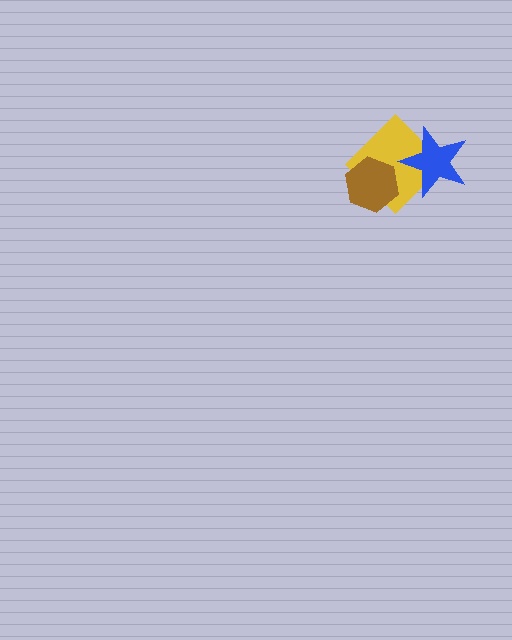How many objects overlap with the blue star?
1 object overlaps with the blue star.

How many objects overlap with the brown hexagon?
1 object overlaps with the brown hexagon.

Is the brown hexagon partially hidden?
No, no other shape covers it.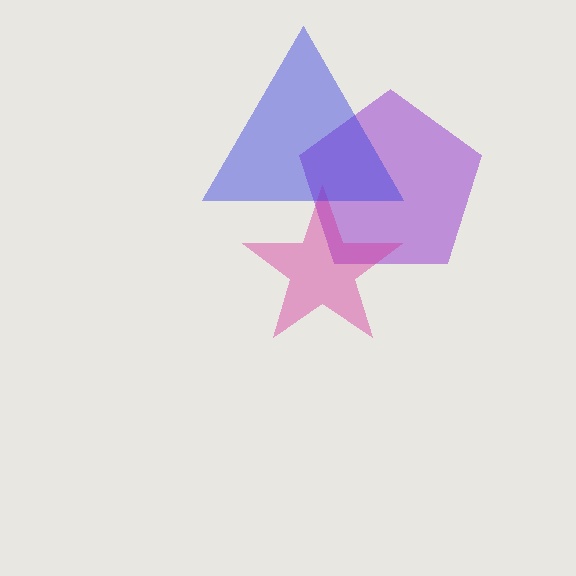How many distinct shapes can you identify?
There are 3 distinct shapes: a purple pentagon, a magenta star, a blue triangle.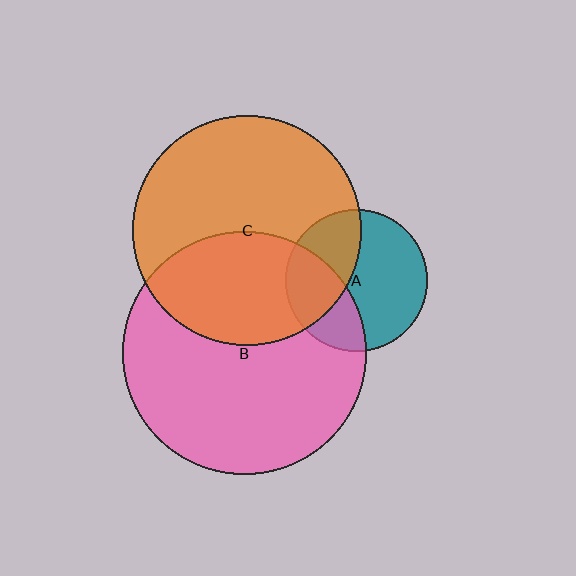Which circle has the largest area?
Circle B (pink).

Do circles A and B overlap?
Yes.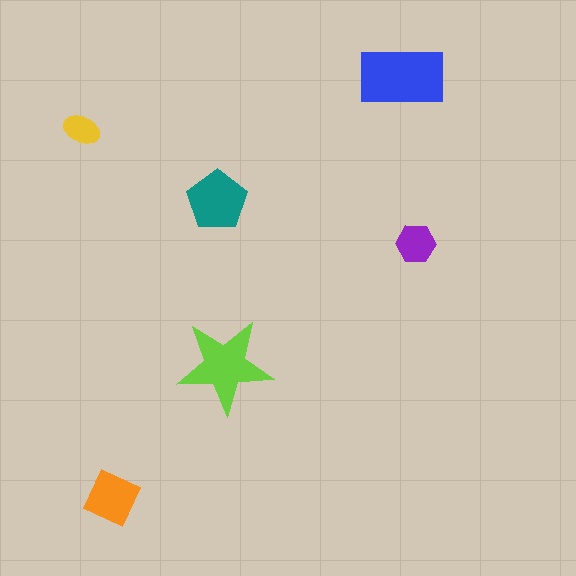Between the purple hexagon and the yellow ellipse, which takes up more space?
The purple hexagon.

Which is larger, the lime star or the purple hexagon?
The lime star.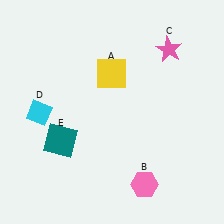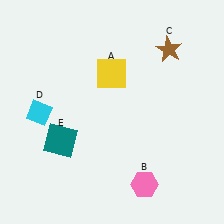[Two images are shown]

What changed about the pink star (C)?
In Image 1, C is pink. In Image 2, it changed to brown.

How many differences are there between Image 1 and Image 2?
There is 1 difference between the two images.